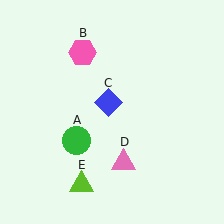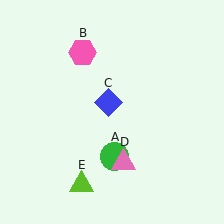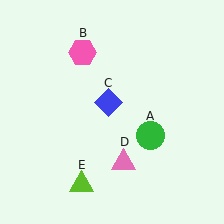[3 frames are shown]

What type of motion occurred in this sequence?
The green circle (object A) rotated counterclockwise around the center of the scene.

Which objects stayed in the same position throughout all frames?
Pink hexagon (object B) and blue diamond (object C) and pink triangle (object D) and lime triangle (object E) remained stationary.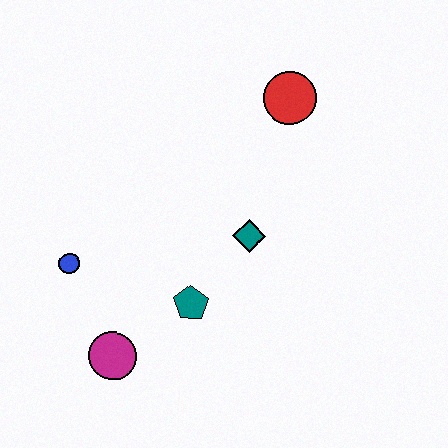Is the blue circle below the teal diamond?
Yes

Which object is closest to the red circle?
The teal diamond is closest to the red circle.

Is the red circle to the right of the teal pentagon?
Yes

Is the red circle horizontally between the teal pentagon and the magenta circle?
No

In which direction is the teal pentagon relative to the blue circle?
The teal pentagon is to the right of the blue circle.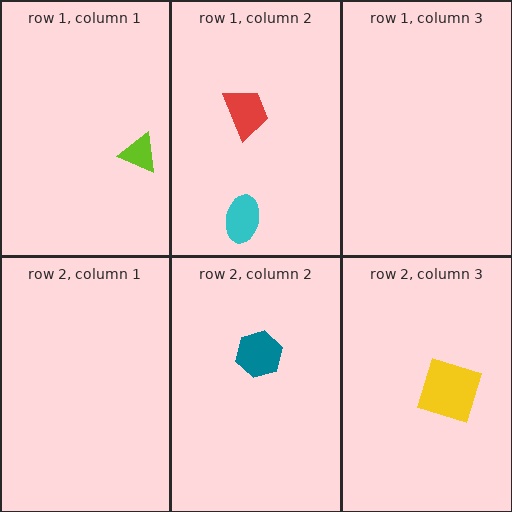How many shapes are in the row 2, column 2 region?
1.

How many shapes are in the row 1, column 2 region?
2.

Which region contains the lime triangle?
The row 1, column 1 region.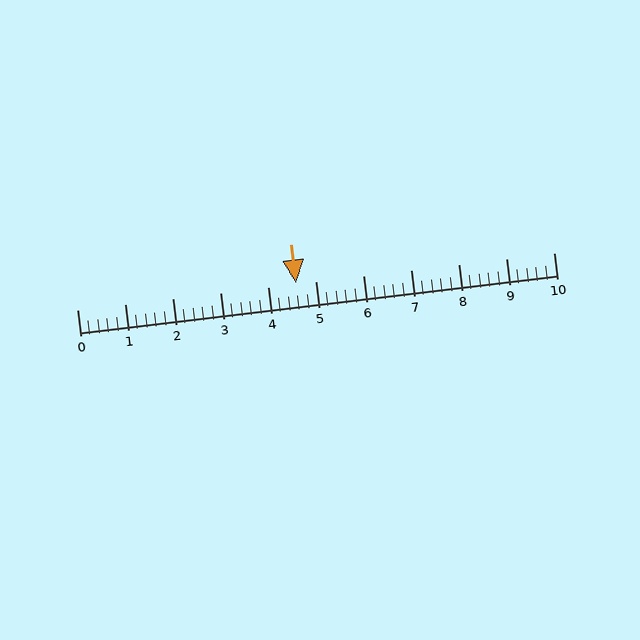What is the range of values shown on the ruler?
The ruler shows values from 0 to 10.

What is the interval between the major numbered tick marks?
The major tick marks are spaced 1 units apart.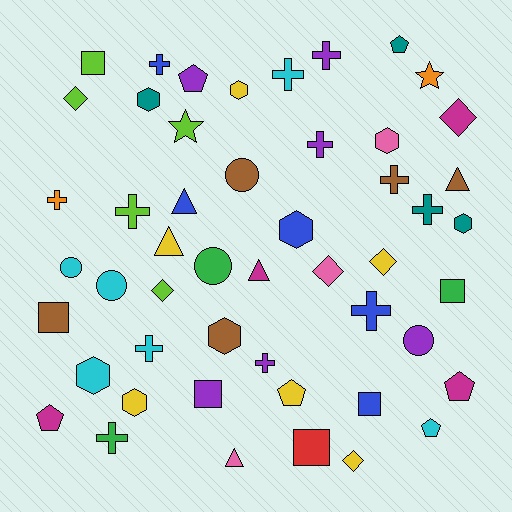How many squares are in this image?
There are 6 squares.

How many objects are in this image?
There are 50 objects.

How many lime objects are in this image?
There are 5 lime objects.